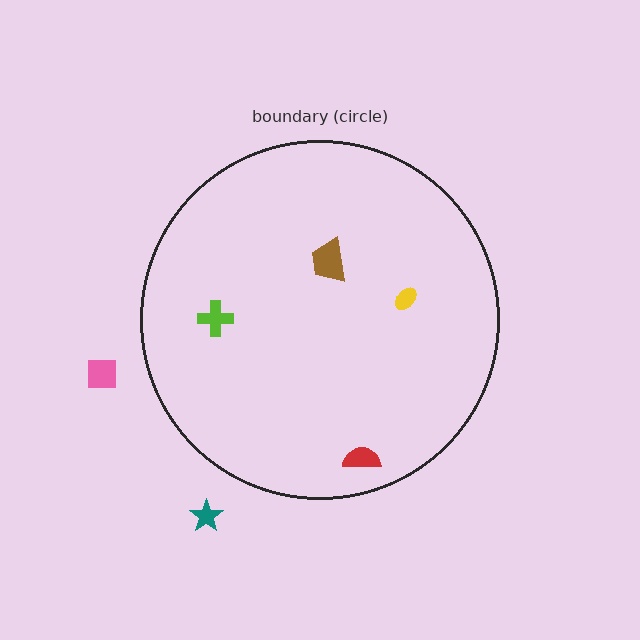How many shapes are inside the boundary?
4 inside, 2 outside.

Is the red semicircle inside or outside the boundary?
Inside.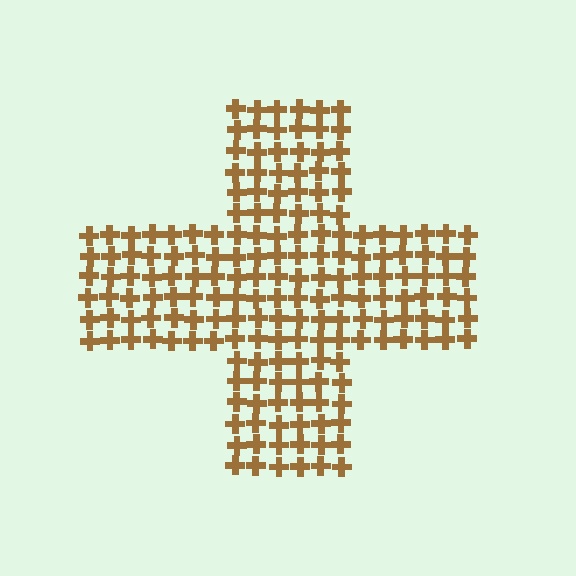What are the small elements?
The small elements are crosses.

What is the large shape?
The large shape is a cross.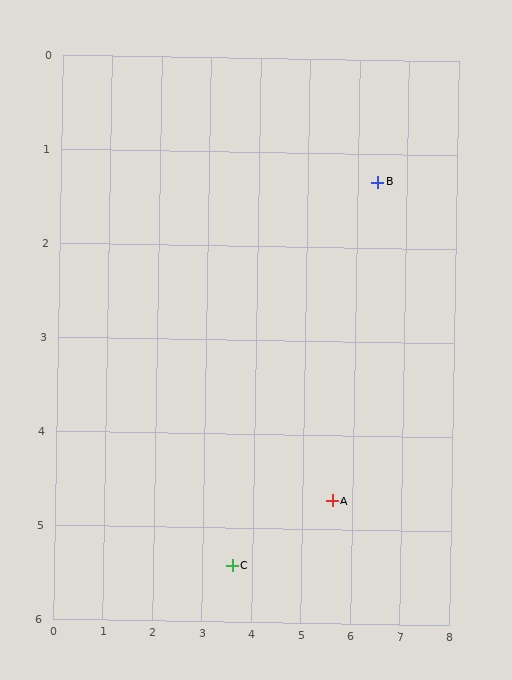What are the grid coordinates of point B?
Point B is at approximately (6.4, 1.3).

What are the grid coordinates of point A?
Point A is at approximately (5.6, 4.7).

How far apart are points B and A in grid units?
Points B and A are about 3.5 grid units apart.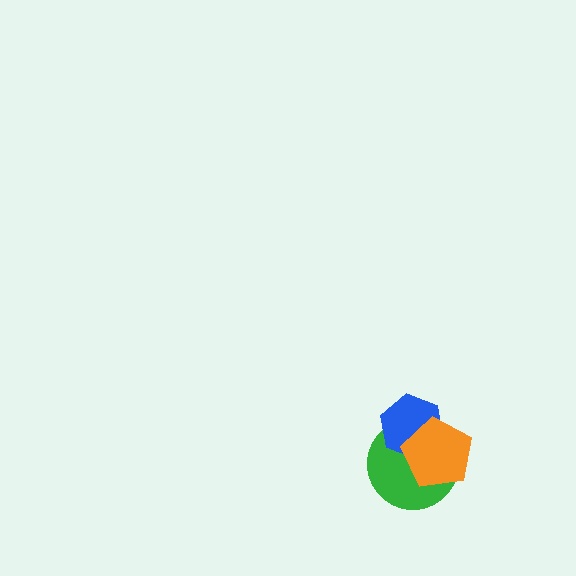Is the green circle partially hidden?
Yes, it is partially covered by another shape.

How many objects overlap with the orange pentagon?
2 objects overlap with the orange pentagon.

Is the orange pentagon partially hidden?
No, no other shape covers it.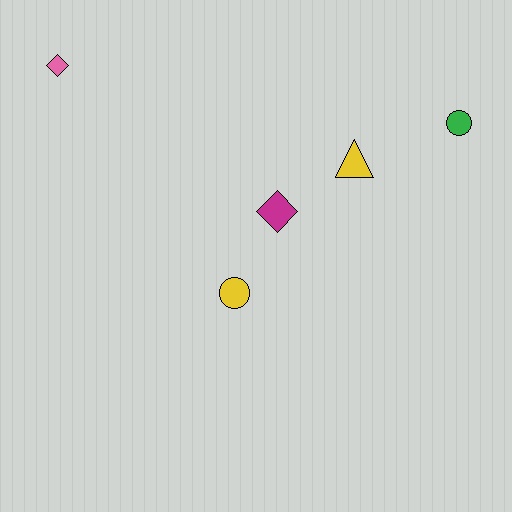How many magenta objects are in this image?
There is 1 magenta object.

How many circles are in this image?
There are 2 circles.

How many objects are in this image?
There are 5 objects.